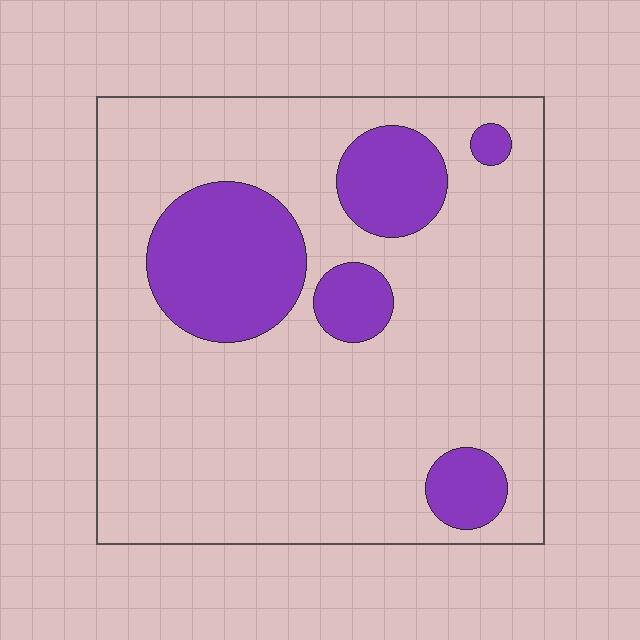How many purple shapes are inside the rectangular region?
5.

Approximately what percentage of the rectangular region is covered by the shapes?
Approximately 20%.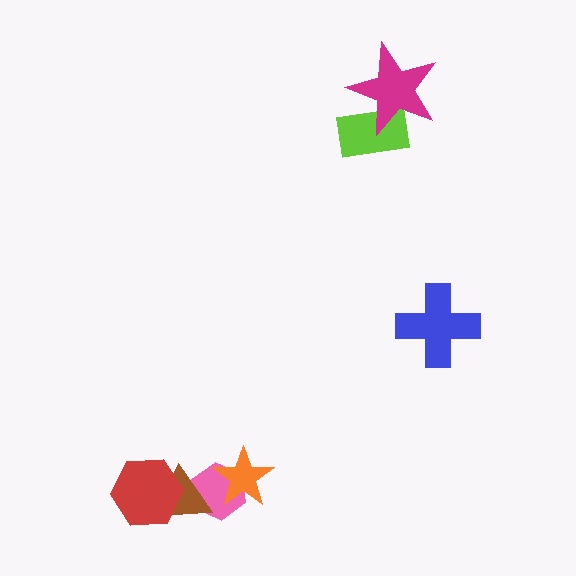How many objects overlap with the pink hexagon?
2 objects overlap with the pink hexagon.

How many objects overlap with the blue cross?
0 objects overlap with the blue cross.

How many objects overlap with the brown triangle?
2 objects overlap with the brown triangle.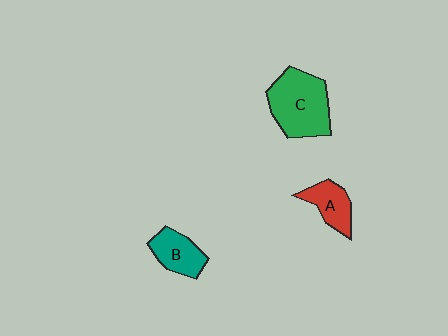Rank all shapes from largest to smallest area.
From largest to smallest: C (green), B (teal), A (red).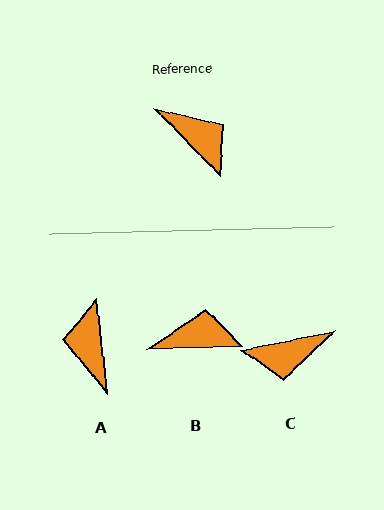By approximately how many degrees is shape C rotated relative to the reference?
Approximately 123 degrees clockwise.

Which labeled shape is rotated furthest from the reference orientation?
A, about 143 degrees away.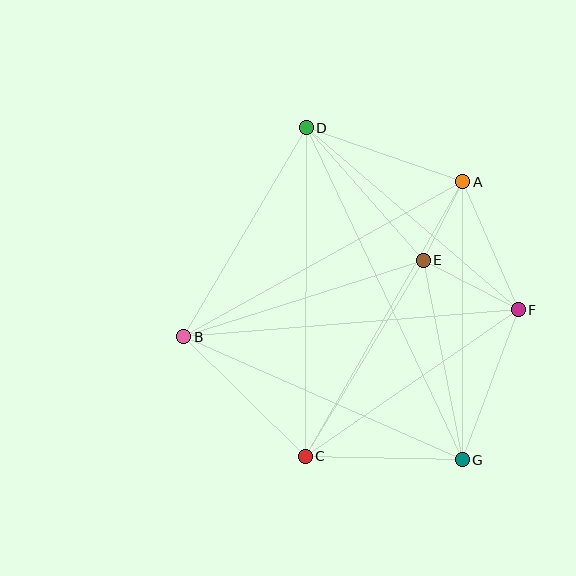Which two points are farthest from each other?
Points D and G are farthest from each other.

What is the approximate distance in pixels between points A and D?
The distance between A and D is approximately 166 pixels.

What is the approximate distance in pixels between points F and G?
The distance between F and G is approximately 160 pixels.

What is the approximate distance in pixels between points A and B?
The distance between A and B is approximately 320 pixels.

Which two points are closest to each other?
Points A and E are closest to each other.